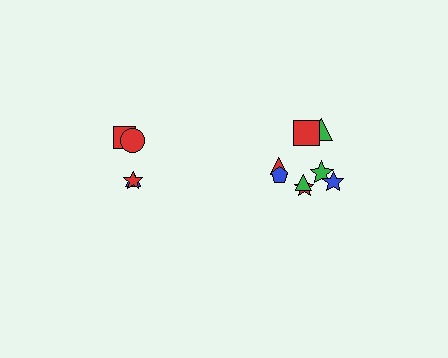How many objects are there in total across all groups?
There are 12 objects.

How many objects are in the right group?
There are 8 objects.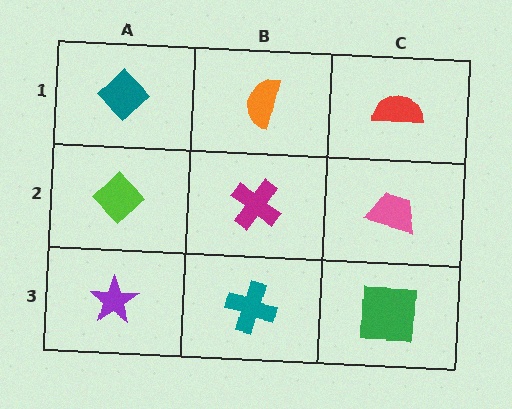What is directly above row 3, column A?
A lime diamond.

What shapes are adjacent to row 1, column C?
A pink trapezoid (row 2, column C), an orange semicircle (row 1, column B).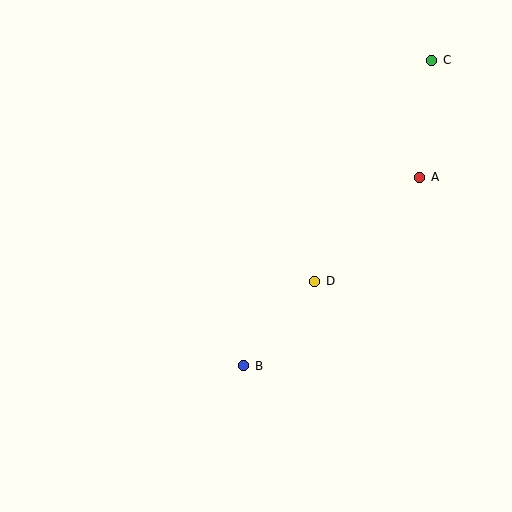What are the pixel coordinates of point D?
Point D is at (315, 281).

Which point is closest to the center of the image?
Point D at (315, 281) is closest to the center.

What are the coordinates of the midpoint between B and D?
The midpoint between B and D is at (279, 324).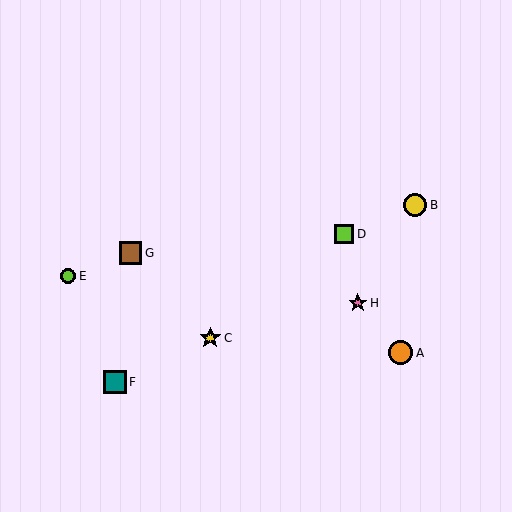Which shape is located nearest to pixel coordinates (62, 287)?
The lime circle (labeled E) at (68, 276) is nearest to that location.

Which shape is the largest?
The orange circle (labeled A) is the largest.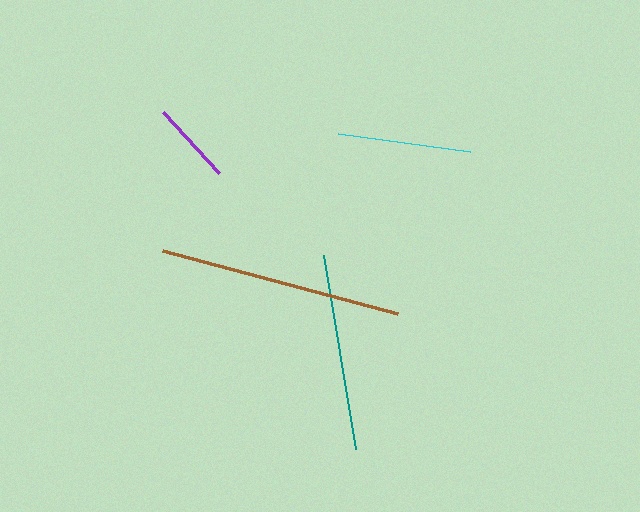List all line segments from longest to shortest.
From longest to shortest: brown, teal, cyan, purple.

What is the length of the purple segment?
The purple segment is approximately 83 pixels long.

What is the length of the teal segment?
The teal segment is approximately 196 pixels long.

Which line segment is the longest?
The brown line is the longest at approximately 243 pixels.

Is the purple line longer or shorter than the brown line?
The brown line is longer than the purple line.